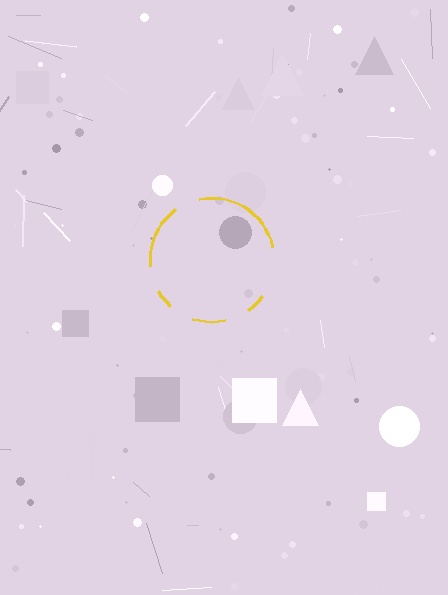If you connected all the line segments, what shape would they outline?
They would outline a circle.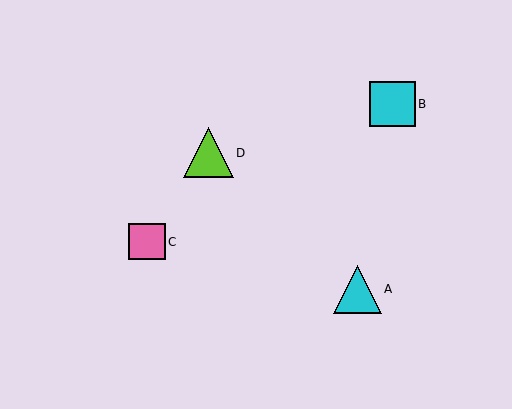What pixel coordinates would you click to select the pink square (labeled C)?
Click at (147, 242) to select the pink square C.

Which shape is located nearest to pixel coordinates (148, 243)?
The pink square (labeled C) at (147, 242) is nearest to that location.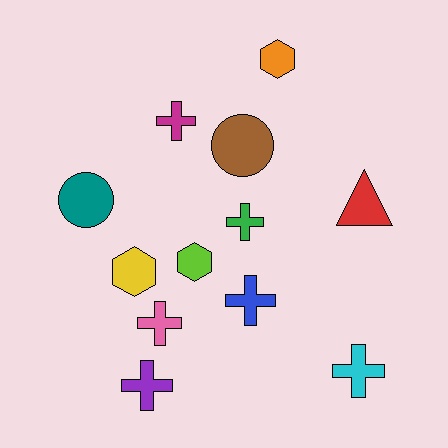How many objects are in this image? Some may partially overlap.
There are 12 objects.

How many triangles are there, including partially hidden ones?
There is 1 triangle.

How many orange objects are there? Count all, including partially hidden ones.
There is 1 orange object.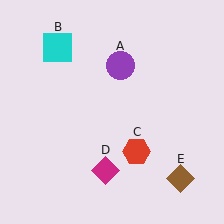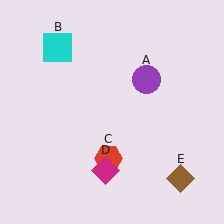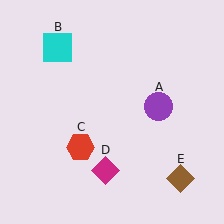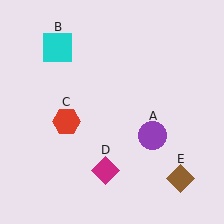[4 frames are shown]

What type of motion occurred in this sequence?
The purple circle (object A), red hexagon (object C) rotated clockwise around the center of the scene.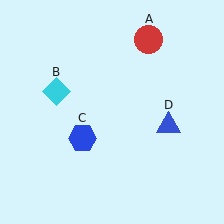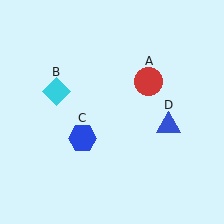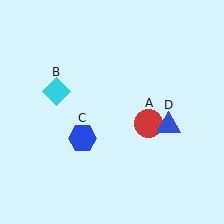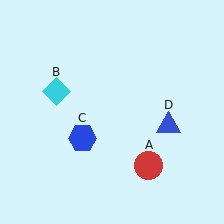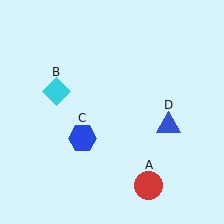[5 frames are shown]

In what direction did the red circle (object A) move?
The red circle (object A) moved down.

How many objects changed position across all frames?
1 object changed position: red circle (object A).